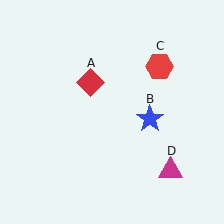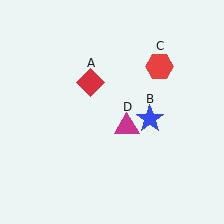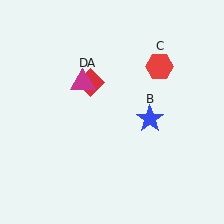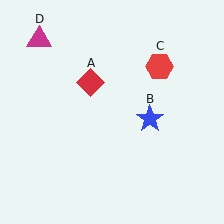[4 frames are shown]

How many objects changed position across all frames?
1 object changed position: magenta triangle (object D).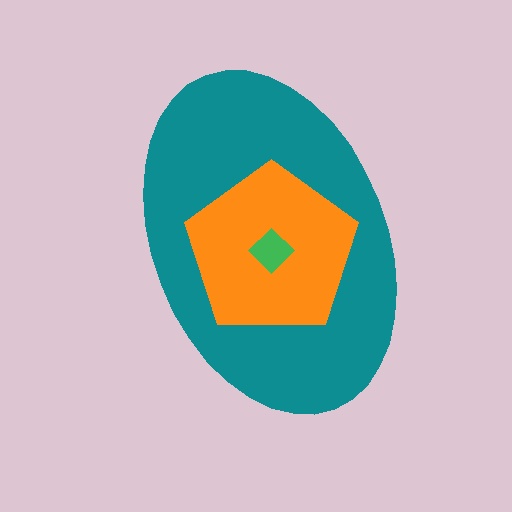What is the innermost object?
The green diamond.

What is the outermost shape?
The teal ellipse.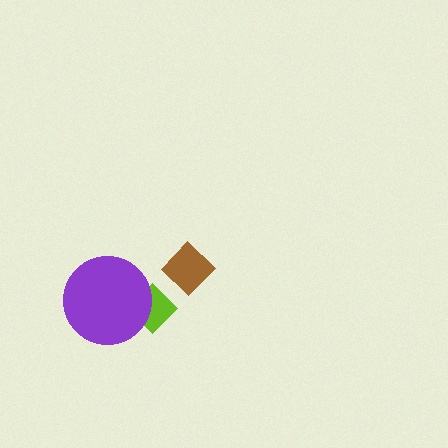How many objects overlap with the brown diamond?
0 objects overlap with the brown diamond.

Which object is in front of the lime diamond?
The purple circle is in front of the lime diamond.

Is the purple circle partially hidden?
No, no other shape covers it.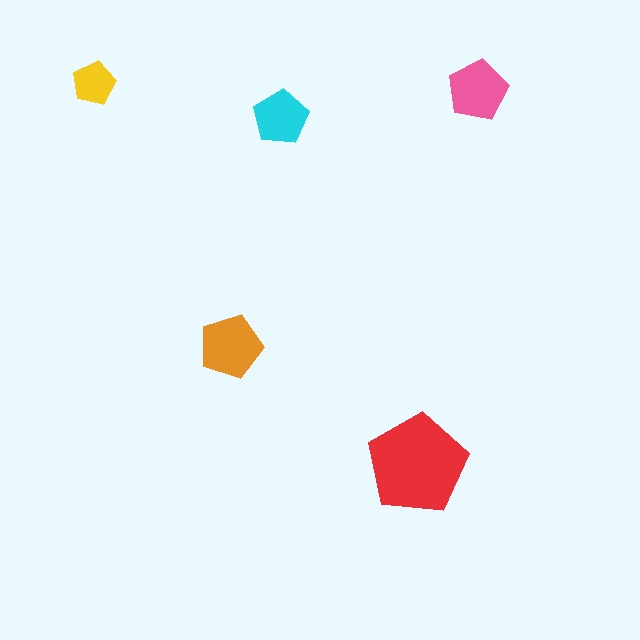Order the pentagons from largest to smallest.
the red one, the orange one, the pink one, the cyan one, the yellow one.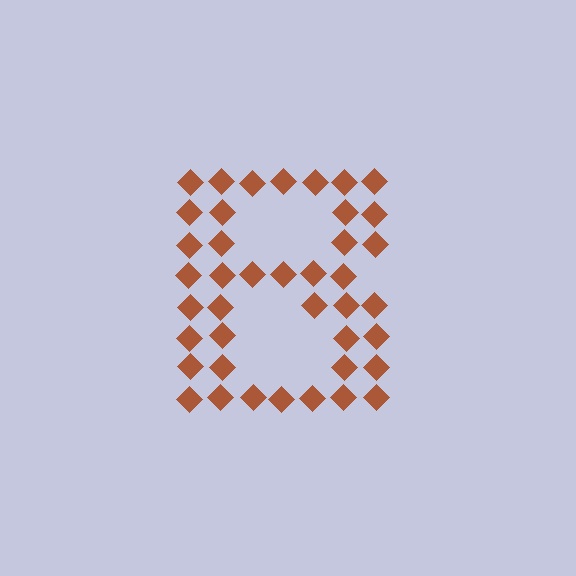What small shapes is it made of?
It is made of small diamonds.